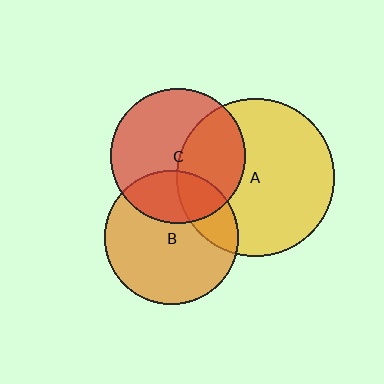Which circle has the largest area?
Circle A (yellow).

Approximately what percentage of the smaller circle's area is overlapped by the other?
Approximately 25%.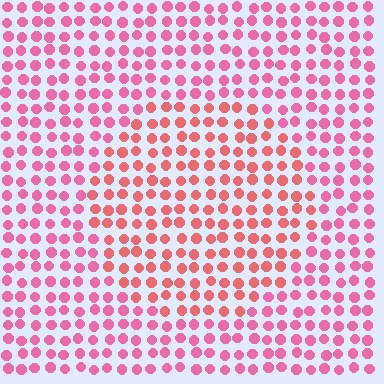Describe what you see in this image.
The image is filled with small pink elements in a uniform arrangement. A circle-shaped region is visible where the elements are tinted to a slightly different hue, forming a subtle color boundary.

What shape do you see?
I see a circle.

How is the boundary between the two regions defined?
The boundary is defined purely by a slight shift in hue (about 28 degrees). Spacing, size, and orientation are identical on both sides.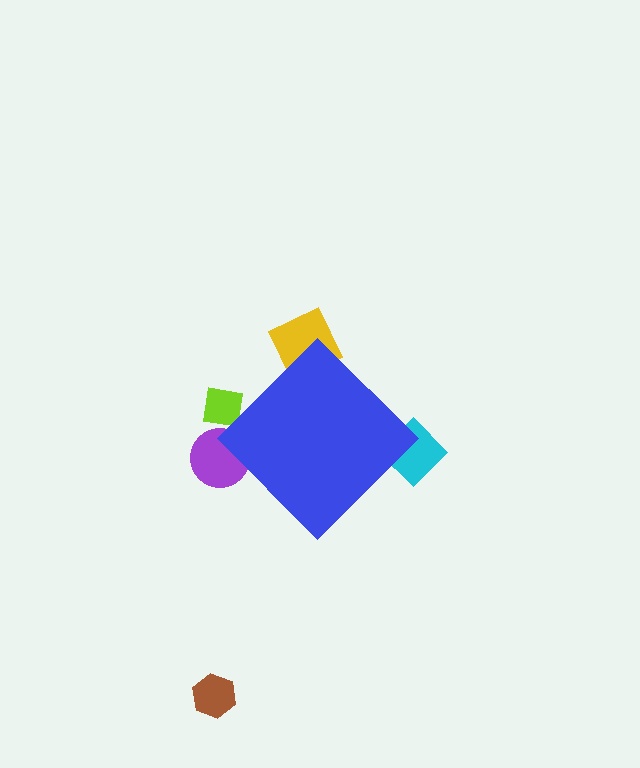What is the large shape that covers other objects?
A blue diamond.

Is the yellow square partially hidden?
Yes, the yellow square is partially hidden behind the blue diamond.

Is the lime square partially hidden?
Yes, the lime square is partially hidden behind the blue diamond.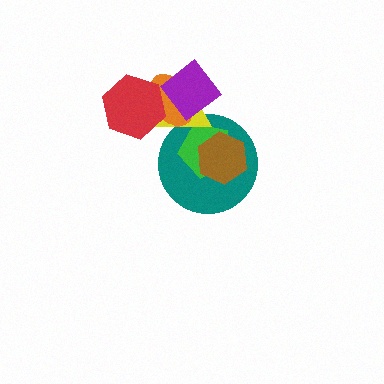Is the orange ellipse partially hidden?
Yes, it is partially covered by another shape.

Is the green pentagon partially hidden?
Yes, it is partially covered by another shape.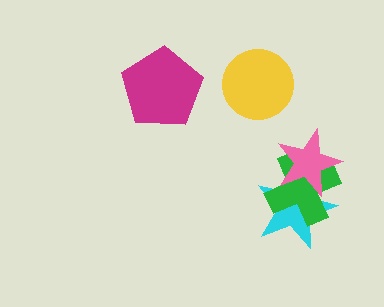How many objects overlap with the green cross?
2 objects overlap with the green cross.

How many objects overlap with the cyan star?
2 objects overlap with the cyan star.